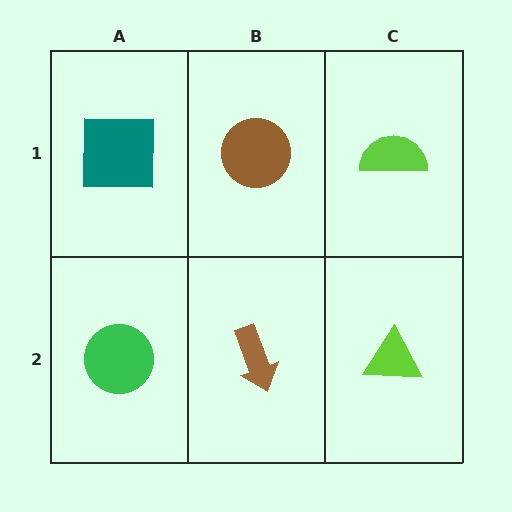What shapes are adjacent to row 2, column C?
A lime semicircle (row 1, column C), a brown arrow (row 2, column B).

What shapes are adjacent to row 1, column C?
A lime triangle (row 2, column C), a brown circle (row 1, column B).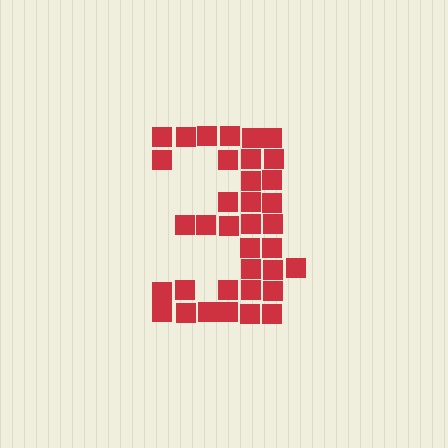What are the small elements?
The small elements are squares.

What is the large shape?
The large shape is the digit 3.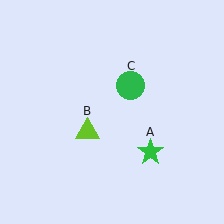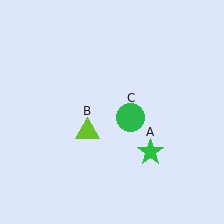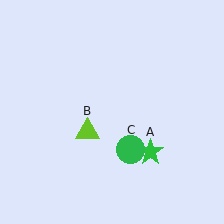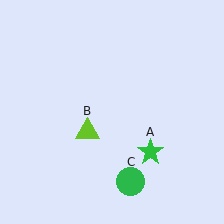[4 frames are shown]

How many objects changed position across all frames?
1 object changed position: green circle (object C).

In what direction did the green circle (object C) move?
The green circle (object C) moved down.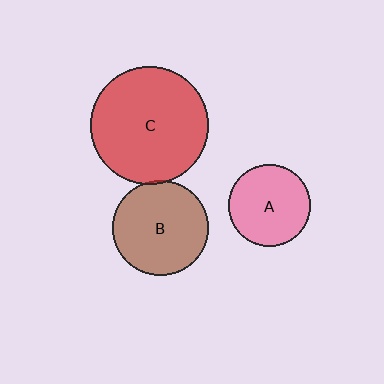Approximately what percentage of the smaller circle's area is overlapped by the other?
Approximately 5%.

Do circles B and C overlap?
Yes.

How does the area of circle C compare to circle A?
Approximately 2.0 times.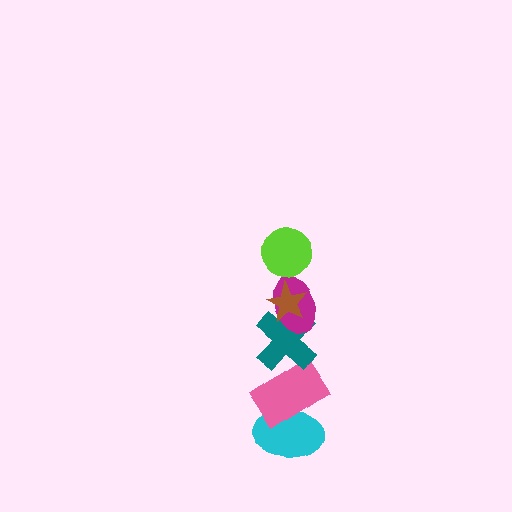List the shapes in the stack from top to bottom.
From top to bottom: the lime circle, the brown star, the magenta ellipse, the teal cross, the pink rectangle, the cyan ellipse.